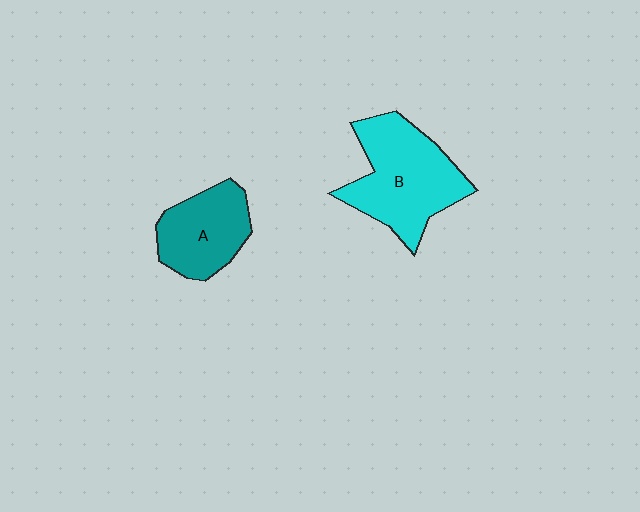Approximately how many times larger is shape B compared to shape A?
Approximately 1.5 times.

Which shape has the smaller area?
Shape A (teal).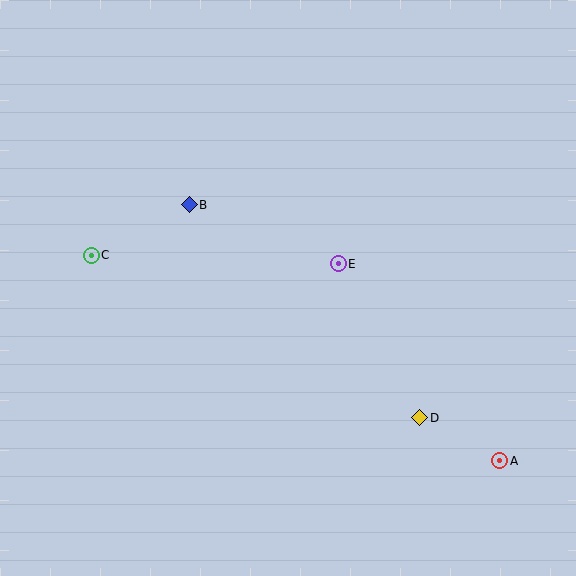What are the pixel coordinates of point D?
Point D is at (420, 418).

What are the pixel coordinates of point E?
Point E is at (338, 264).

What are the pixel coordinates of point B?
Point B is at (189, 205).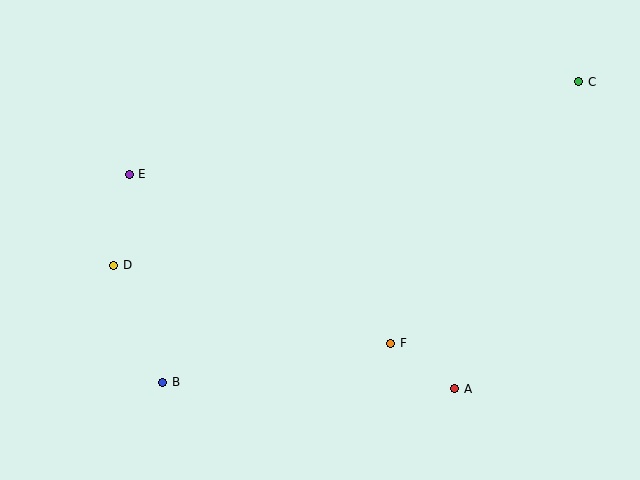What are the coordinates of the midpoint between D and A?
The midpoint between D and A is at (284, 327).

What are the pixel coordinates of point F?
Point F is at (391, 343).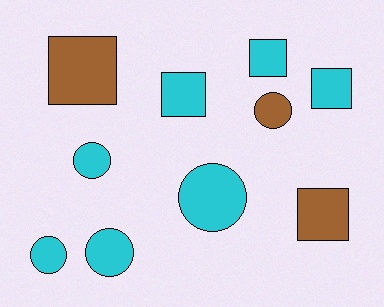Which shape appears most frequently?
Square, with 5 objects.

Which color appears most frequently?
Cyan, with 7 objects.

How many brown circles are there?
There is 1 brown circle.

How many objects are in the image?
There are 10 objects.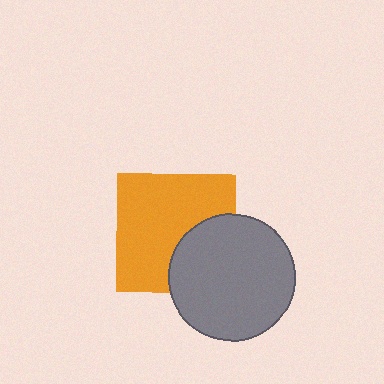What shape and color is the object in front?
The object in front is a gray circle.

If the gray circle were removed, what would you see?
You would see the complete orange square.